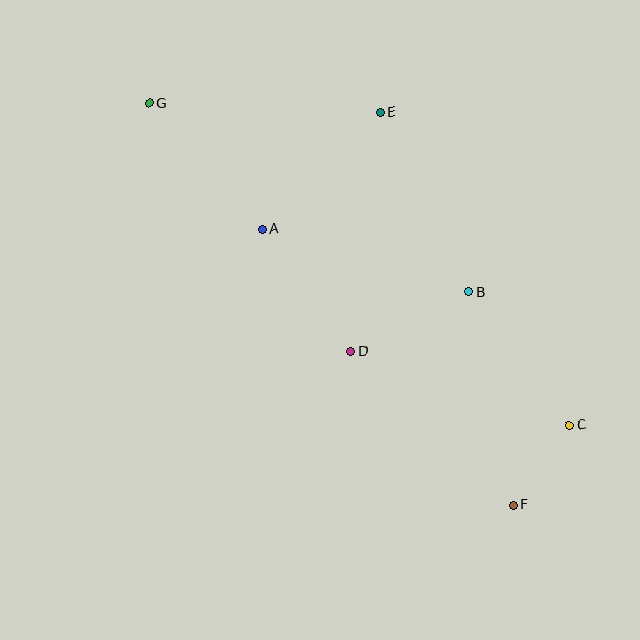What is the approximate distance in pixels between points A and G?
The distance between A and G is approximately 170 pixels.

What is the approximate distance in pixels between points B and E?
The distance between B and E is approximately 201 pixels.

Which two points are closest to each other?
Points C and F are closest to each other.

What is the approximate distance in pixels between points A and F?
The distance between A and F is approximately 373 pixels.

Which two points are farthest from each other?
Points F and G are farthest from each other.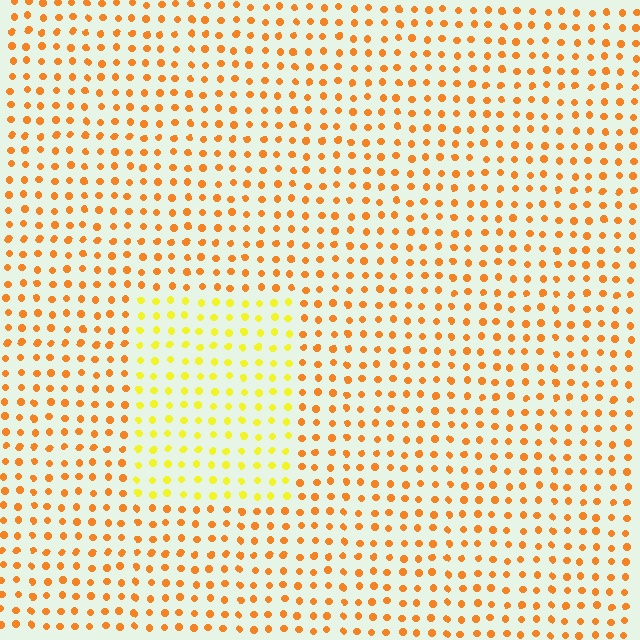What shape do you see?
I see a rectangle.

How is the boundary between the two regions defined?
The boundary is defined purely by a slight shift in hue (about 34 degrees). Spacing, size, and orientation are identical on both sides.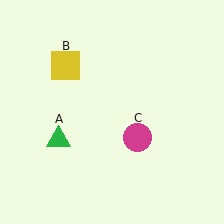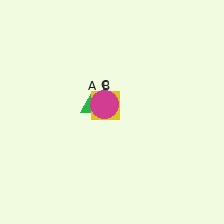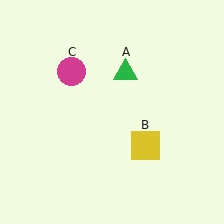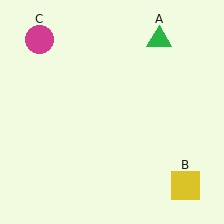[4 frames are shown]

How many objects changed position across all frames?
3 objects changed position: green triangle (object A), yellow square (object B), magenta circle (object C).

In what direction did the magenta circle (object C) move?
The magenta circle (object C) moved up and to the left.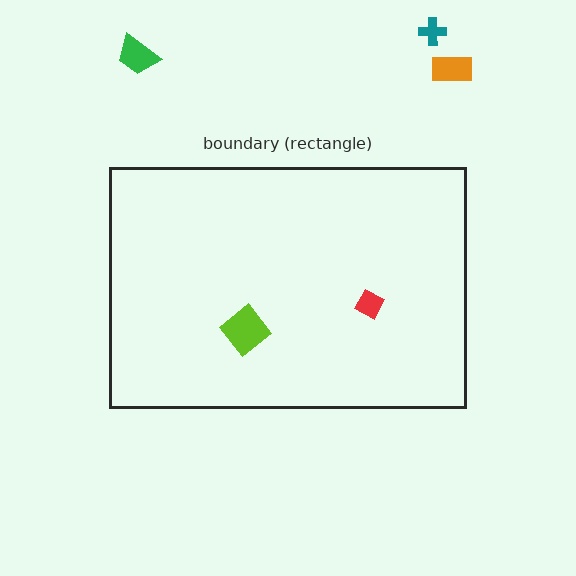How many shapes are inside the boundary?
2 inside, 3 outside.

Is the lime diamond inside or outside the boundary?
Inside.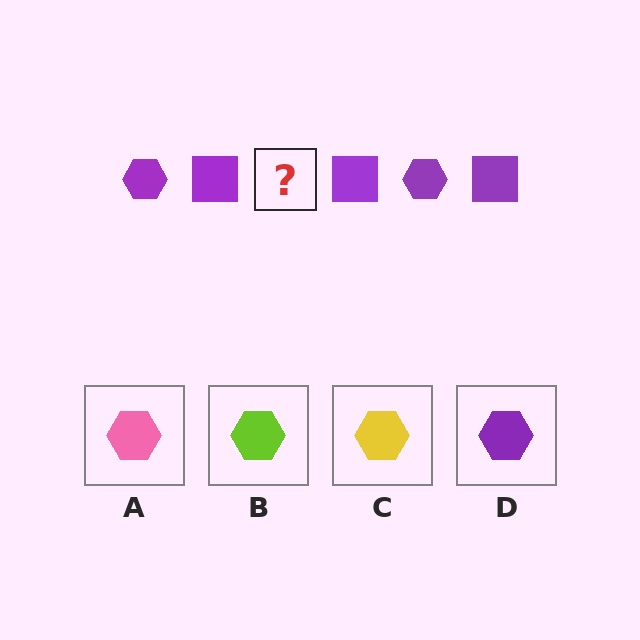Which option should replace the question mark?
Option D.